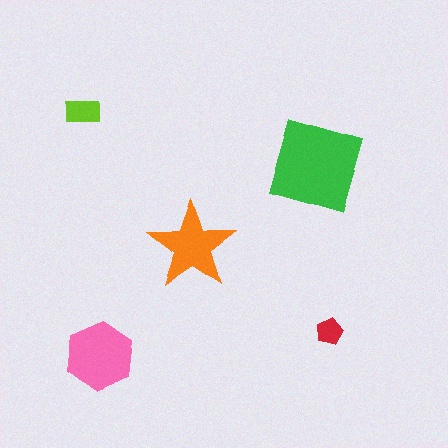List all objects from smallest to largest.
The red pentagon, the lime rectangle, the orange star, the pink hexagon, the green diamond.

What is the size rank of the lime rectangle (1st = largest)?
4th.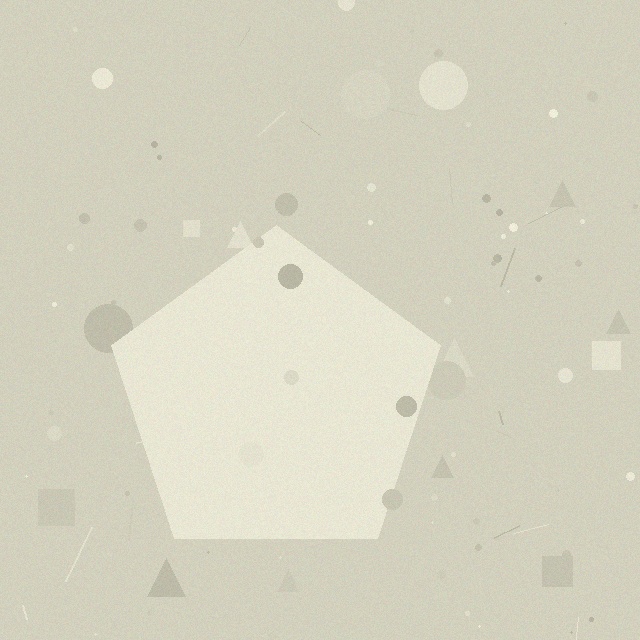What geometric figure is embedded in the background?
A pentagon is embedded in the background.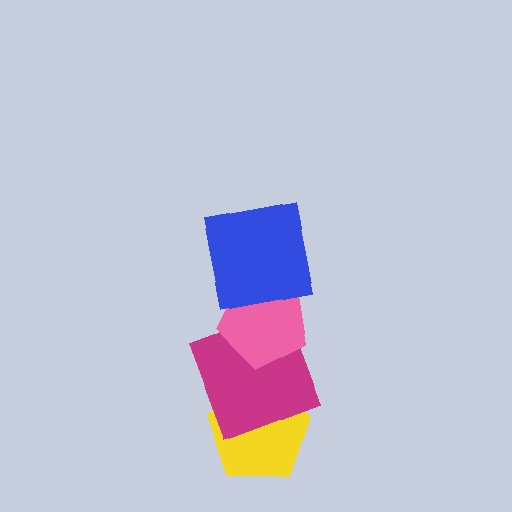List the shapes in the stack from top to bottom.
From top to bottom: the blue square, the pink pentagon, the magenta square, the yellow pentagon.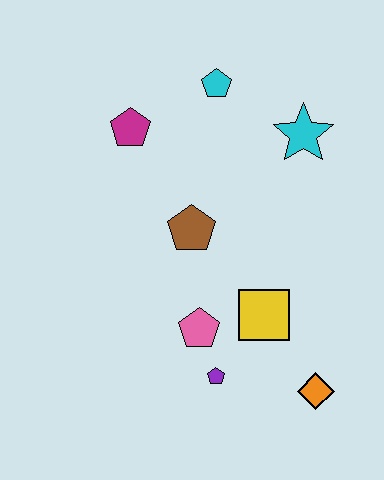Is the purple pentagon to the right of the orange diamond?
No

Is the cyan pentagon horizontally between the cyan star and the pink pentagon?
Yes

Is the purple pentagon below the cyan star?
Yes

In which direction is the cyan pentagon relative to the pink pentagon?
The cyan pentagon is above the pink pentagon.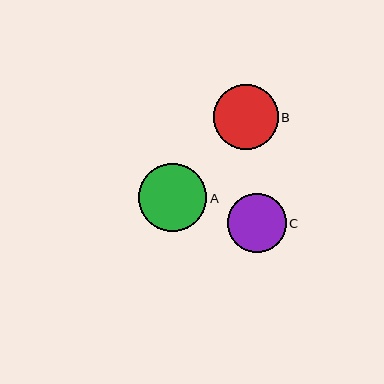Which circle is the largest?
Circle A is the largest with a size of approximately 68 pixels.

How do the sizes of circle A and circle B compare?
Circle A and circle B are approximately the same size.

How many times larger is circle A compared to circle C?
Circle A is approximately 1.2 times the size of circle C.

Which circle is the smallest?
Circle C is the smallest with a size of approximately 59 pixels.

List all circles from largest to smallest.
From largest to smallest: A, B, C.